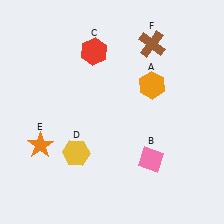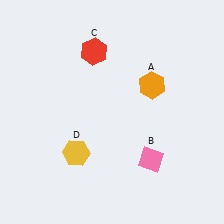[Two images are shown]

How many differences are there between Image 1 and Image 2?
There are 2 differences between the two images.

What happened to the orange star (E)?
The orange star (E) was removed in Image 2. It was in the bottom-left area of Image 1.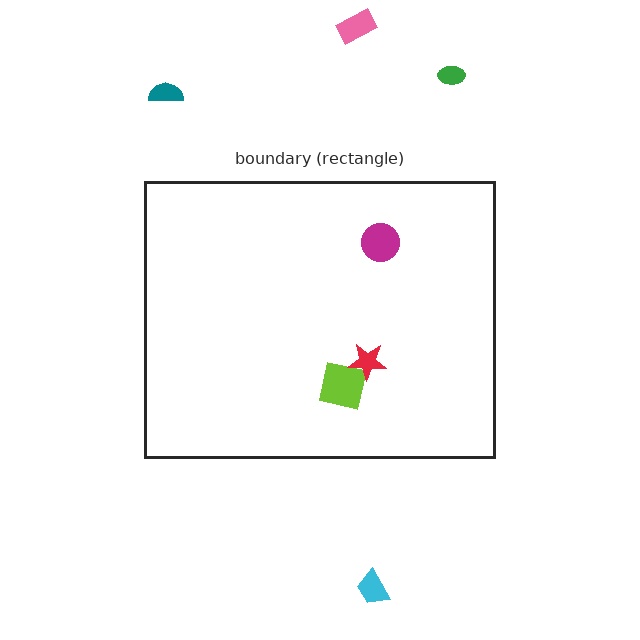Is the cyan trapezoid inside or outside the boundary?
Outside.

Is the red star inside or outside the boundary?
Inside.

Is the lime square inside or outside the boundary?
Inside.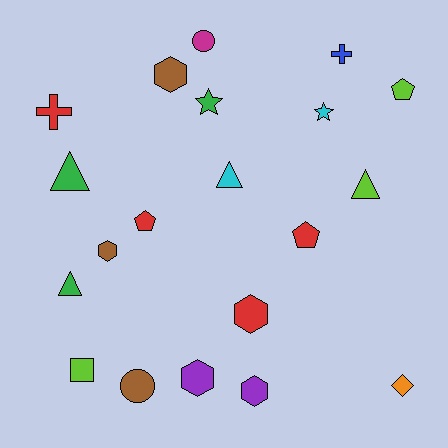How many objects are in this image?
There are 20 objects.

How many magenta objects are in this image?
There is 1 magenta object.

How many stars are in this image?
There are 2 stars.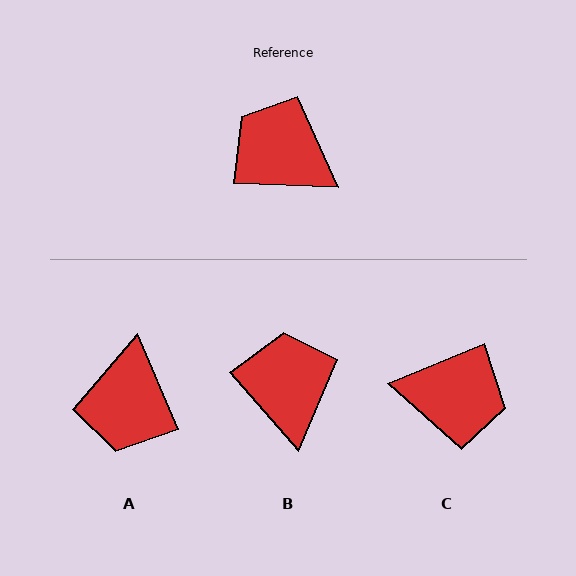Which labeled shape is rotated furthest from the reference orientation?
C, about 156 degrees away.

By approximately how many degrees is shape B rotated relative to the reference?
Approximately 47 degrees clockwise.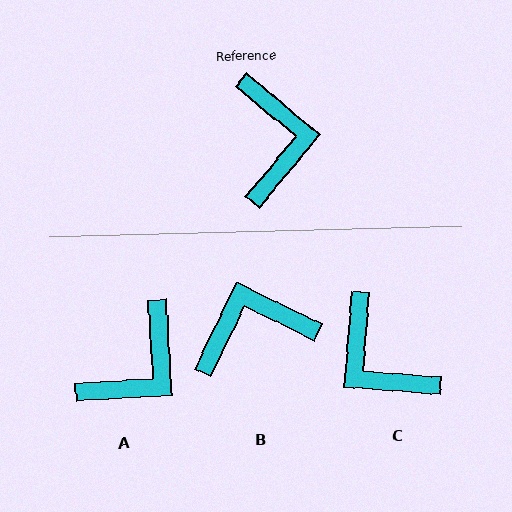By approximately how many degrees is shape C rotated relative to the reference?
Approximately 145 degrees clockwise.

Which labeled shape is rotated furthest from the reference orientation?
C, about 145 degrees away.